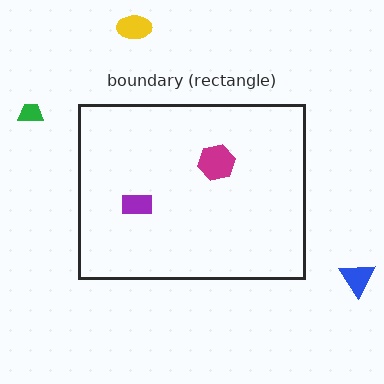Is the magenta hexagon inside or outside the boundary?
Inside.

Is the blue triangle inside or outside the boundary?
Outside.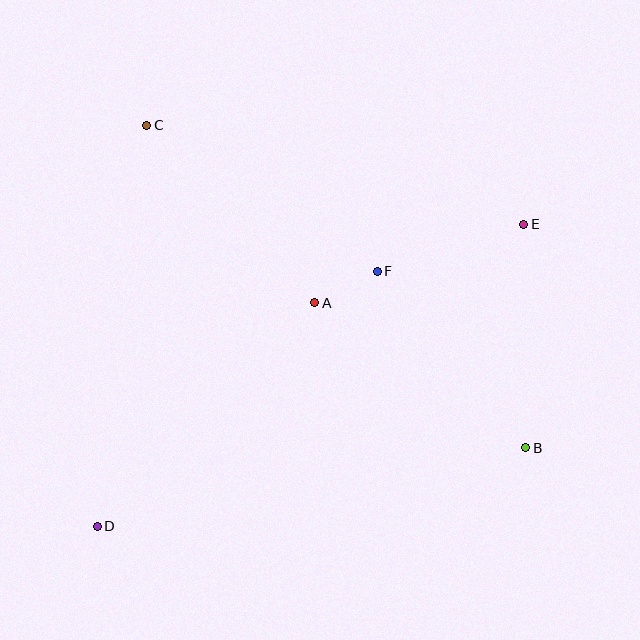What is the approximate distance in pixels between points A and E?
The distance between A and E is approximately 223 pixels.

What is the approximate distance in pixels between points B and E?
The distance between B and E is approximately 223 pixels.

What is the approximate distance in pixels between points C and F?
The distance between C and F is approximately 273 pixels.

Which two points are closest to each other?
Points A and F are closest to each other.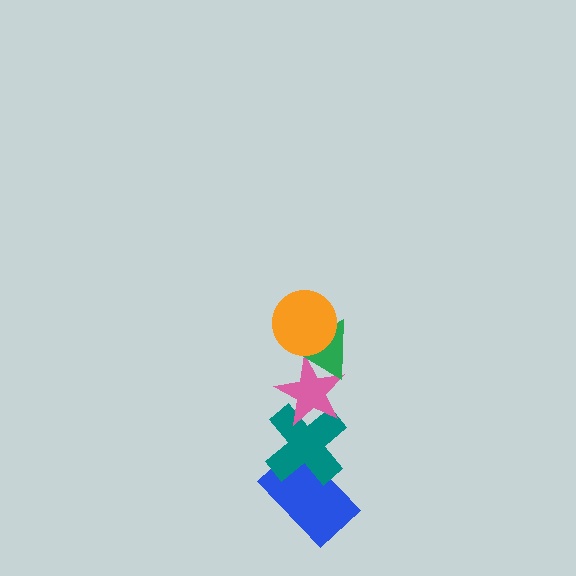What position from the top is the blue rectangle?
The blue rectangle is 5th from the top.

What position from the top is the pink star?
The pink star is 3rd from the top.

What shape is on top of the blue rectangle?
The teal cross is on top of the blue rectangle.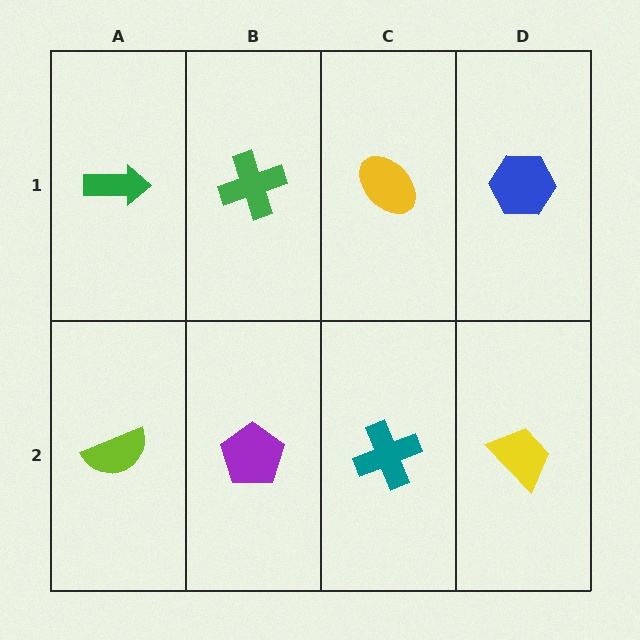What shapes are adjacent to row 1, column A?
A lime semicircle (row 2, column A), a green cross (row 1, column B).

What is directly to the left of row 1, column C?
A green cross.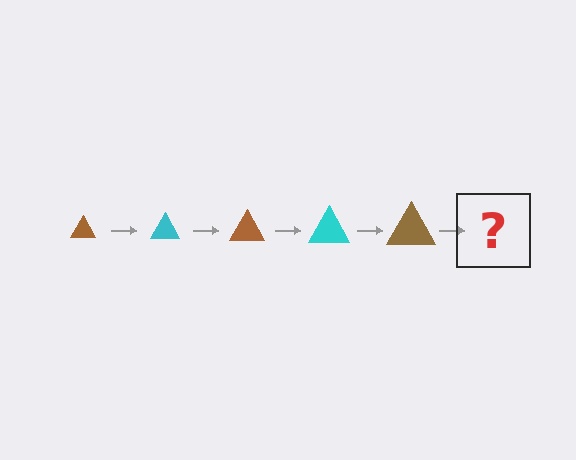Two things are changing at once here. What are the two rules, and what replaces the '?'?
The two rules are that the triangle grows larger each step and the color cycles through brown and cyan. The '?' should be a cyan triangle, larger than the previous one.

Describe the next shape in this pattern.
It should be a cyan triangle, larger than the previous one.